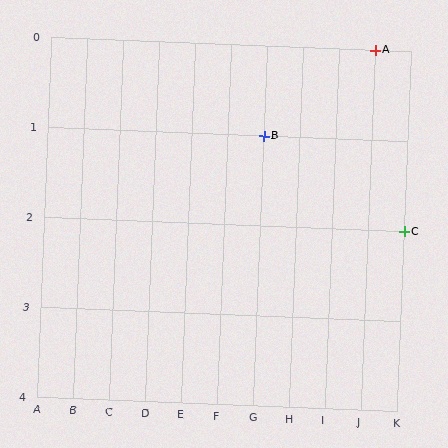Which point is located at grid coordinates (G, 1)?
Point B is at (G, 1).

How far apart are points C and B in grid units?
Points C and B are 4 columns and 1 row apart (about 4.1 grid units diagonally).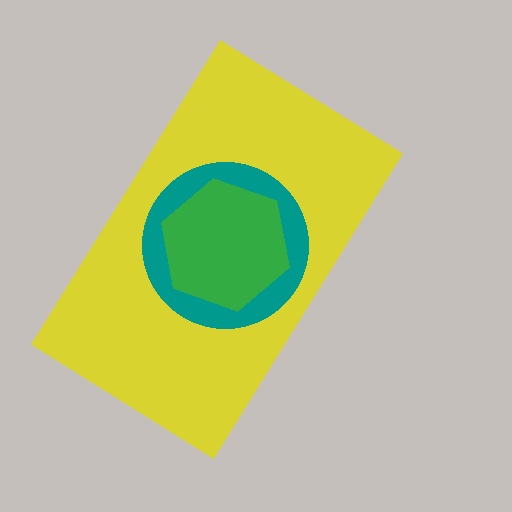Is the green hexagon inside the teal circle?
Yes.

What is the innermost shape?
The green hexagon.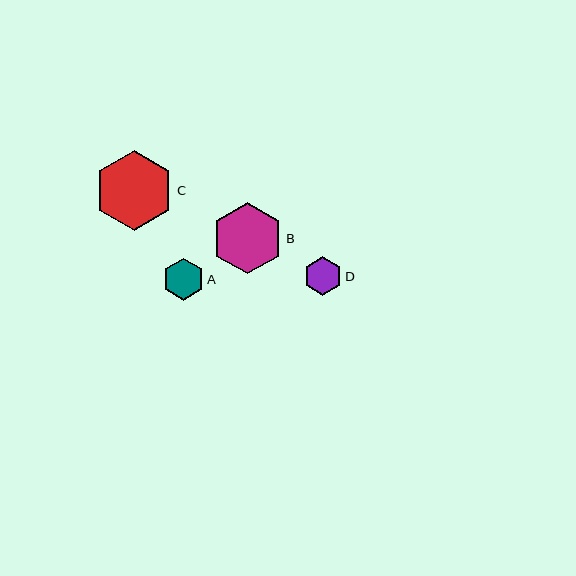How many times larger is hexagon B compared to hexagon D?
Hexagon B is approximately 1.9 times the size of hexagon D.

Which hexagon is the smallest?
Hexagon D is the smallest with a size of approximately 39 pixels.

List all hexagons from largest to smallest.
From largest to smallest: C, B, A, D.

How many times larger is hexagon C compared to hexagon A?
Hexagon C is approximately 1.9 times the size of hexagon A.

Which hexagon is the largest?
Hexagon C is the largest with a size of approximately 81 pixels.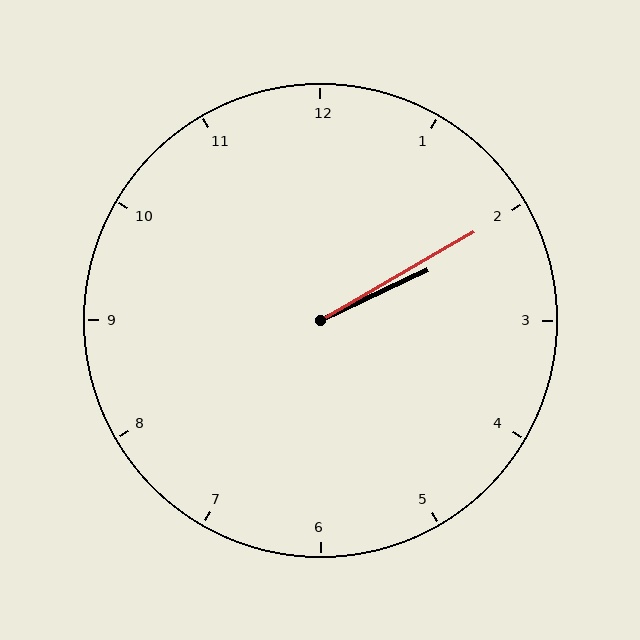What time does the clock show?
2:10.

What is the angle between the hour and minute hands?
Approximately 5 degrees.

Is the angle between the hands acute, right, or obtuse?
It is acute.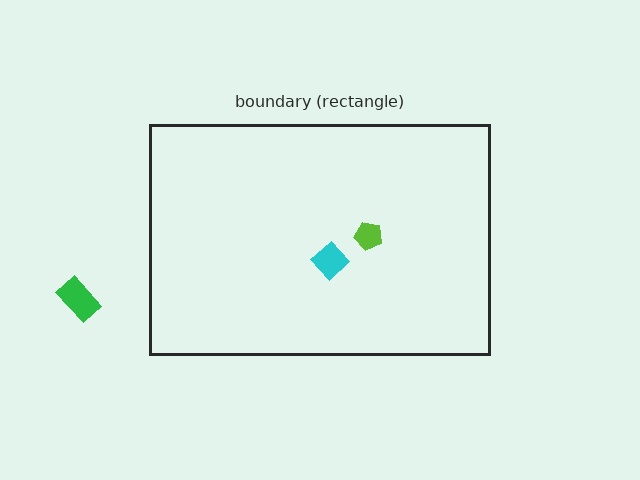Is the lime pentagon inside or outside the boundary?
Inside.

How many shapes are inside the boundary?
2 inside, 1 outside.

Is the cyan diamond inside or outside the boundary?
Inside.